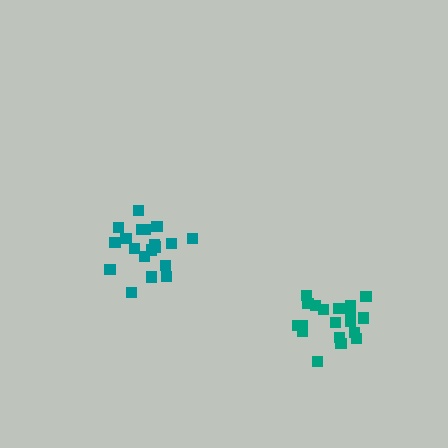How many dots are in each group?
Group 1: 19 dots, Group 2: 19 dots (38 total).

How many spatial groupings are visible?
There are 2 spatial groupings.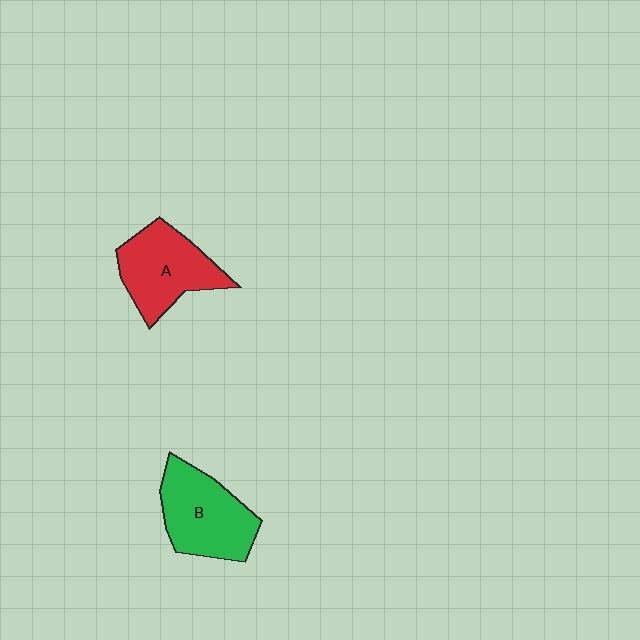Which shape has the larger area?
Shape B (green).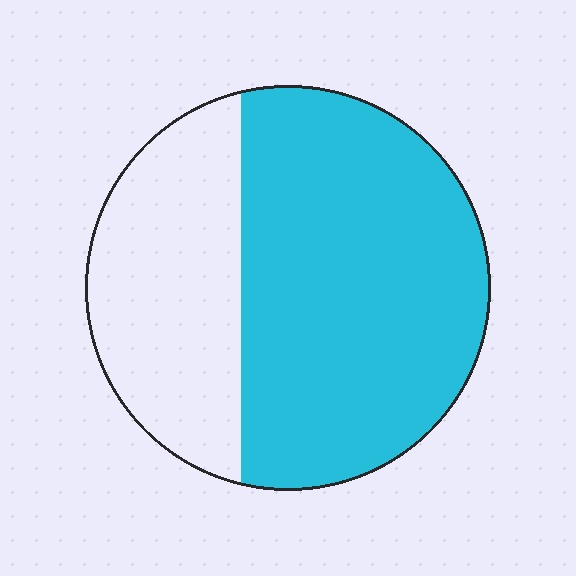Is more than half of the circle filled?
Yes.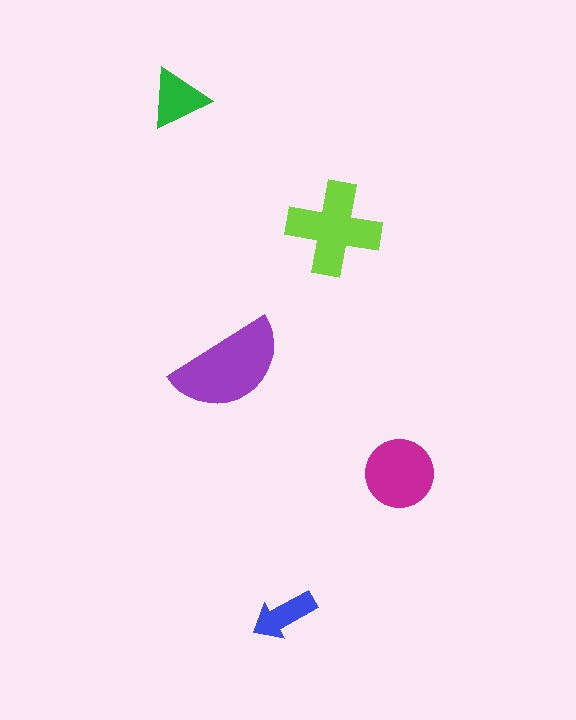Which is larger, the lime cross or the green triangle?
The lime cross.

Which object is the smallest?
The blue arrow.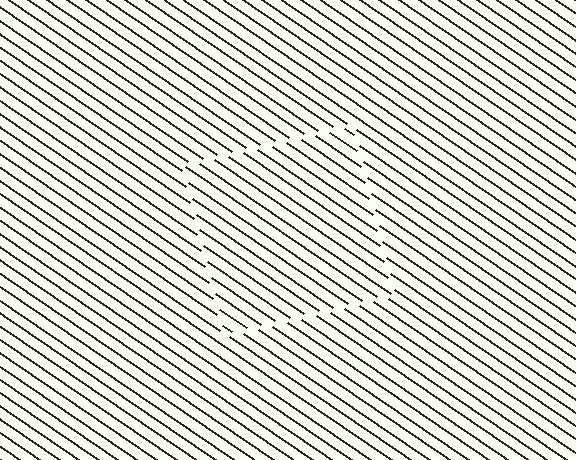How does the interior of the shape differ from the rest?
The interior of the shape contains the same grating, shifted by half a period — the contour is defined by the phase discontinuity where line-ends from the inner and outer gratings abut.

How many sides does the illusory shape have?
4 sides — the line-ends trace a square.